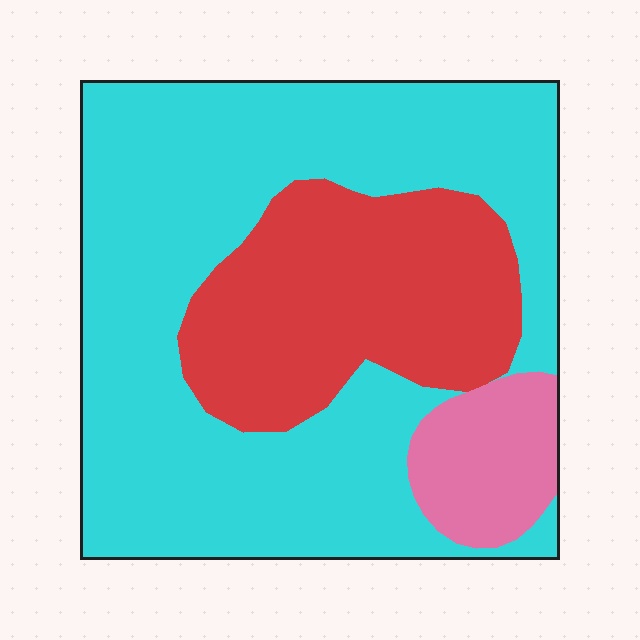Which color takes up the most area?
Cyan, at roughly 65%.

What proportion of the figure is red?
Red covers 27% of the figure.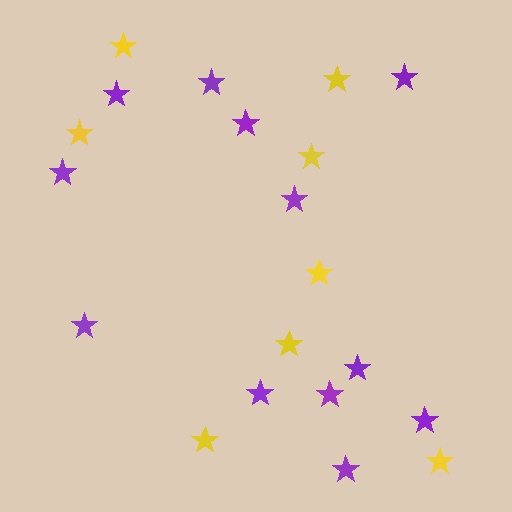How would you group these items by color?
There are 2 groups: one group of purple stars (12) and one group of yellow stars (8).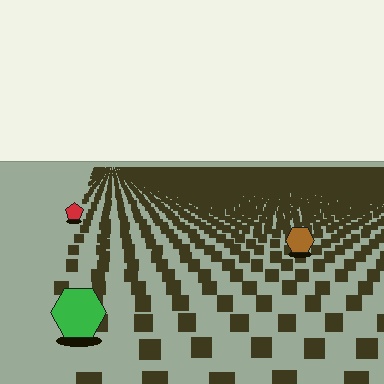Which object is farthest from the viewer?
The red pentagon is farthest from the viewer. It appears smaller and the ground texture around it is denser.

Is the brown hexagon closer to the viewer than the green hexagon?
No. The green hexagon is closer — you can tell from the texture gradient: the ground texture is coarser near it.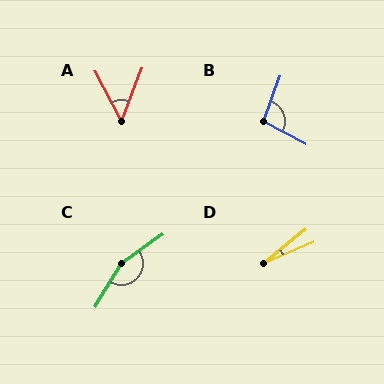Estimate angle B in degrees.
Approximately 97 degrees.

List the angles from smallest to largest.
D (16°), A (49°), B (97°), C (156°).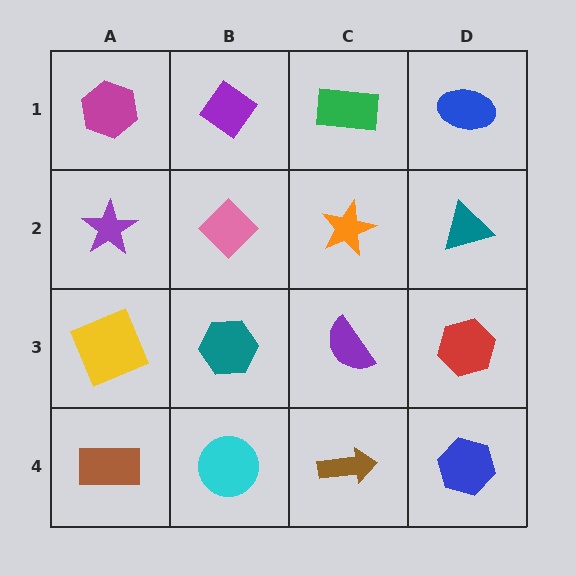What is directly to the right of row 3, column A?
A teal hexagon.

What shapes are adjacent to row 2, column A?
A magenta hexagon (row 1, column A), a yellow square (row 3, column A), a pink diamond (row 2, column B).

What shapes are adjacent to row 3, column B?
A pink diamond (row 2, column B), a cyan circle (row 4, column B), a yellow square (row 3, column A), a purple semicircle (row 3, column C).